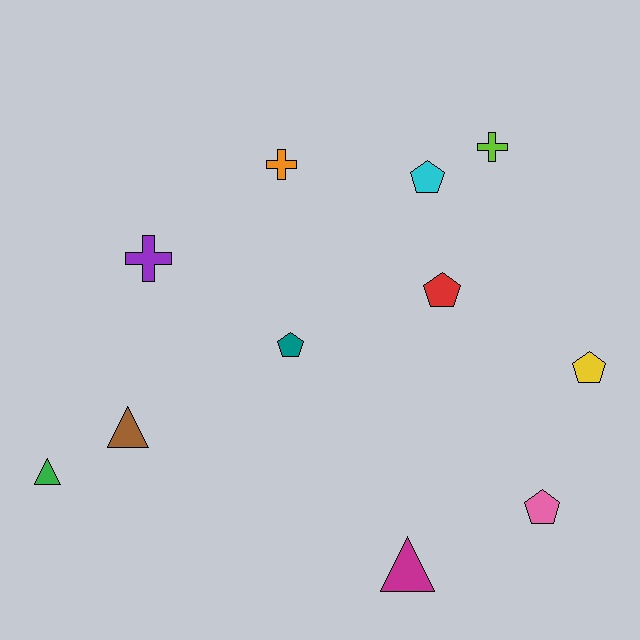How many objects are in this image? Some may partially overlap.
There are 11 objects.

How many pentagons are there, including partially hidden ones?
There are 5 pentagons.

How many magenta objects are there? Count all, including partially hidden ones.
There is 1 magenta object.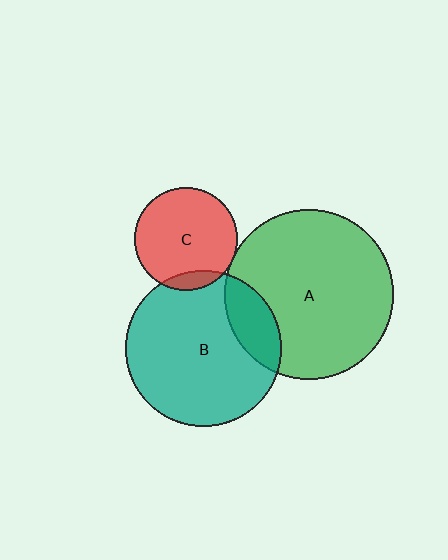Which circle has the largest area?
Circle A (green).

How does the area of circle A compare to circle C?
Approximately 2.7 times.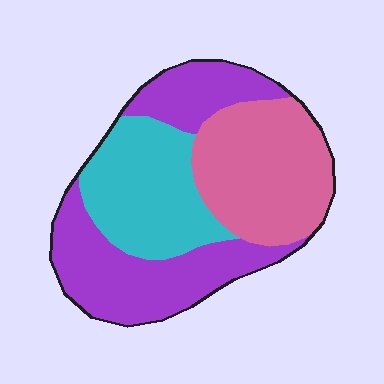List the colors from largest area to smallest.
From largest to smallest: purple, pink, cyan.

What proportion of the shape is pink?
Pink covers around 30% of the shape.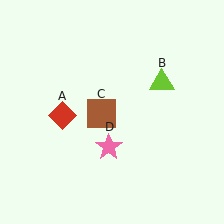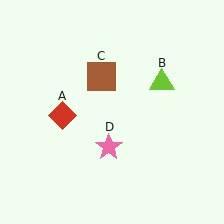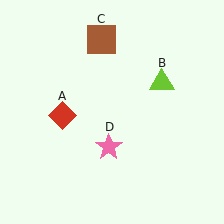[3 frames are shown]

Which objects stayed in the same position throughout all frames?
Red diamond (object A) and lime triangle (object B) and pink star (object D) remained stationary.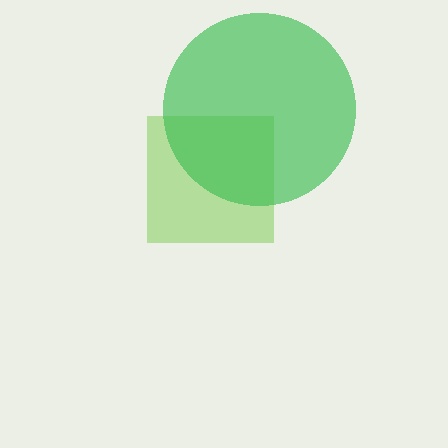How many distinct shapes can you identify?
There are 2 distinct shapes: a lime square, a green circle.